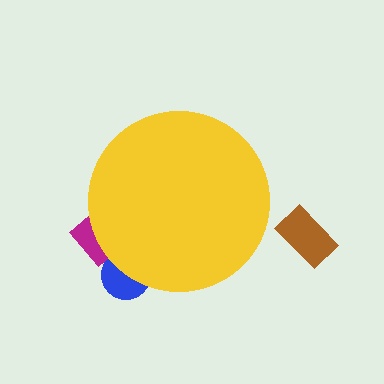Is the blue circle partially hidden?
Yes, the blue circle is partially hidden behind the yellow circle.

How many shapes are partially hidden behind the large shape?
2 shapes are partially hidden.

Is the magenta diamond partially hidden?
Yes, the magenta diamond is partially hidden behind the yellow circle.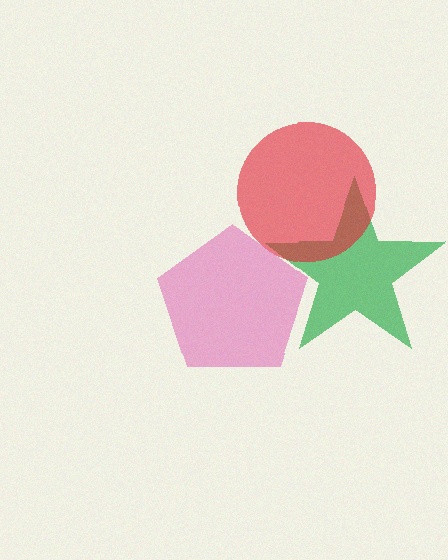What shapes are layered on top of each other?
The layered shapes are: a green star, a red circle, a pink pentagon.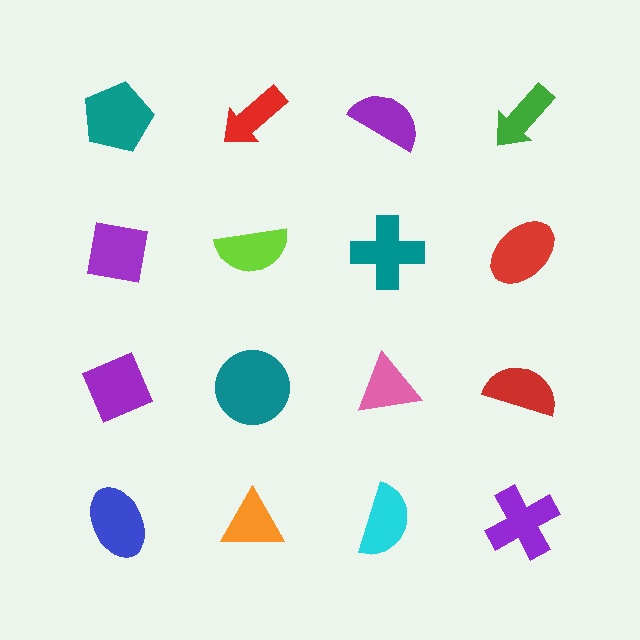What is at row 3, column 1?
A purple diamond.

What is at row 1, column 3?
A purple semicircle.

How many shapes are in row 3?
4 shapes.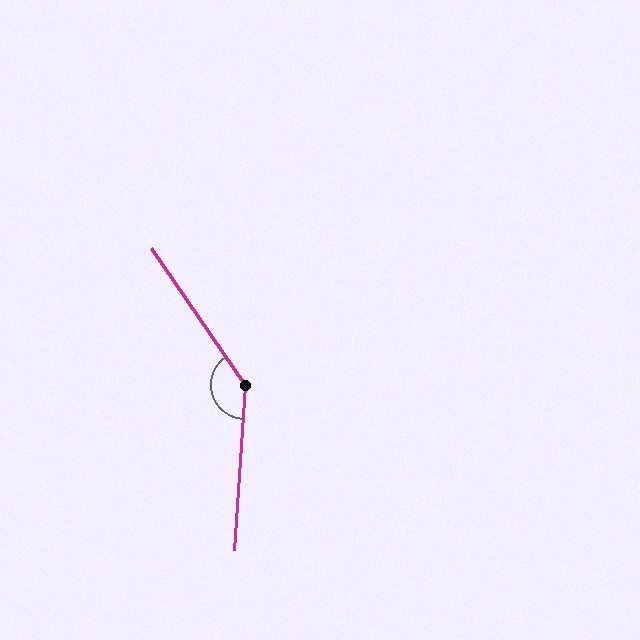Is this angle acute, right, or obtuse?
It is obtuse.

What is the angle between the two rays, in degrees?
Approximately 142 degrees.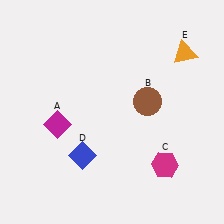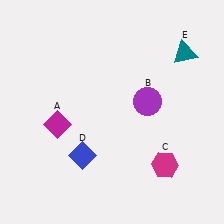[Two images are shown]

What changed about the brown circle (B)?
In Image 1, B is brown. In Image 2, it changed to purple.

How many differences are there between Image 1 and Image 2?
There are 2 differences between the two images.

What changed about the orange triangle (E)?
In Image 1, E is orange. In Image 2, it changed to teal.